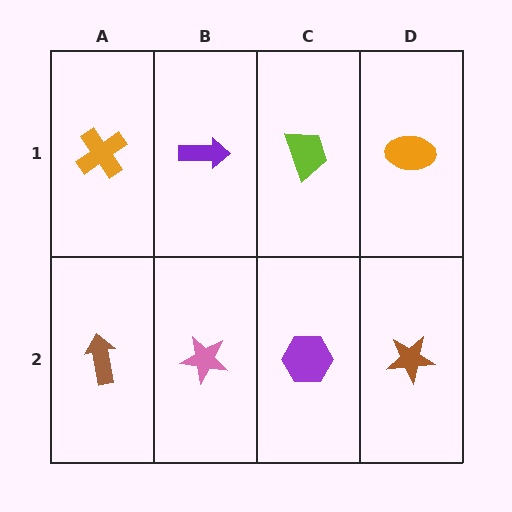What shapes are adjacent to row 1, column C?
A purple hexagon (row 2, column C), a purple arrow (row 1, column B), an orange ellipse (row 1, column D).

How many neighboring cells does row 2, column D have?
2.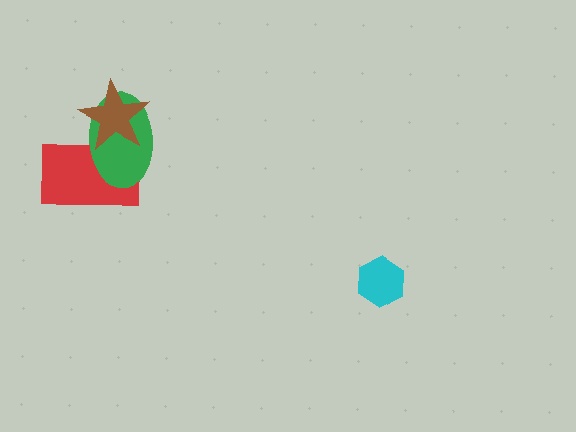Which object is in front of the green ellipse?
The brown star is in front of the green ellipse.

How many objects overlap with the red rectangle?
2 objects overlap with the red rectangle.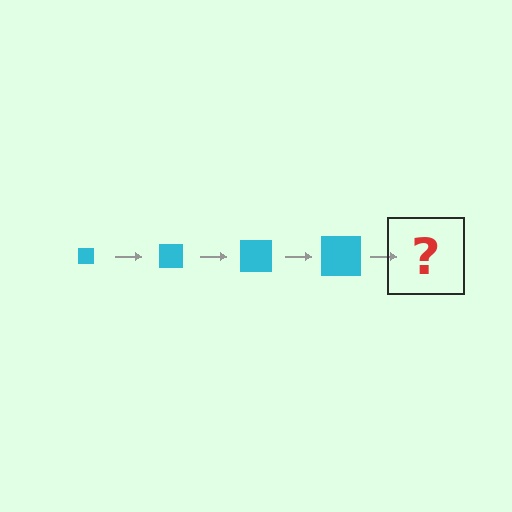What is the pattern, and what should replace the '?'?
The pattern is that the square gets progressively larger each step. The '?' should be a cyan square, larger than the previous one.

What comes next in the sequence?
The next element should be a cyan square, larger than the previous one.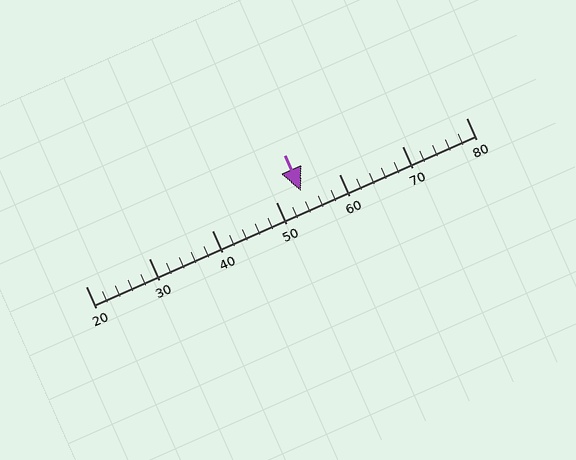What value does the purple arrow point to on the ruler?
The purple arrow points to approximately 54.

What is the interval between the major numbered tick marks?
The major tick marks are spaced 10 units apart.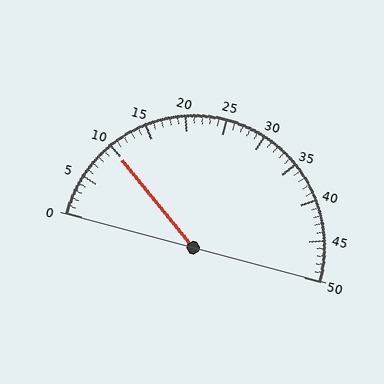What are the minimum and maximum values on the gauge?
The gauge ranges from 0 to 50.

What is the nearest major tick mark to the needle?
The nearest major tick mark is 10.